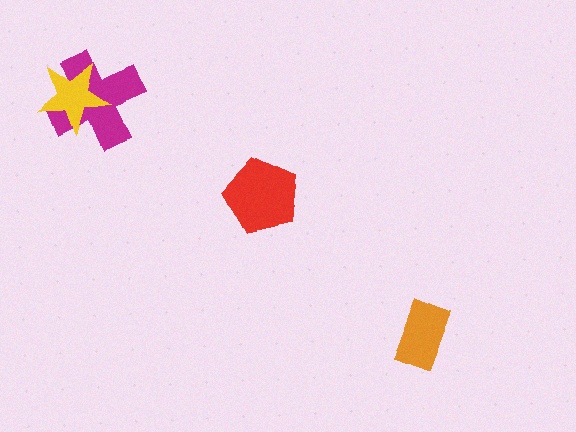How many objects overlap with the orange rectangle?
0 objects overlap with the orange rectangle.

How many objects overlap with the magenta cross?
1 object overlaps with the magenta cross.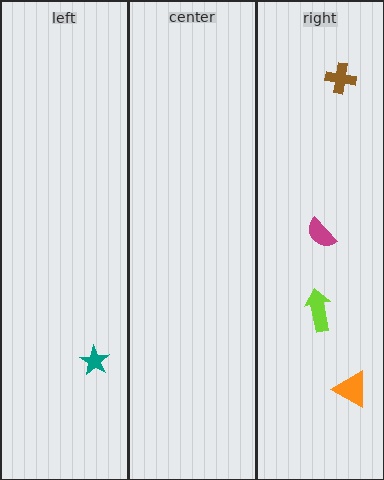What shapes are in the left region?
The teal star.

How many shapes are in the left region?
1.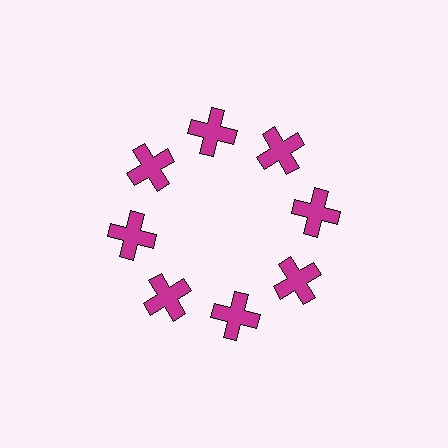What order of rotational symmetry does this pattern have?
This pattern has 8-fold rotational symmetry.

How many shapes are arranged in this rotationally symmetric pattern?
There are 8 shapes, arranged in 8 groups of 1.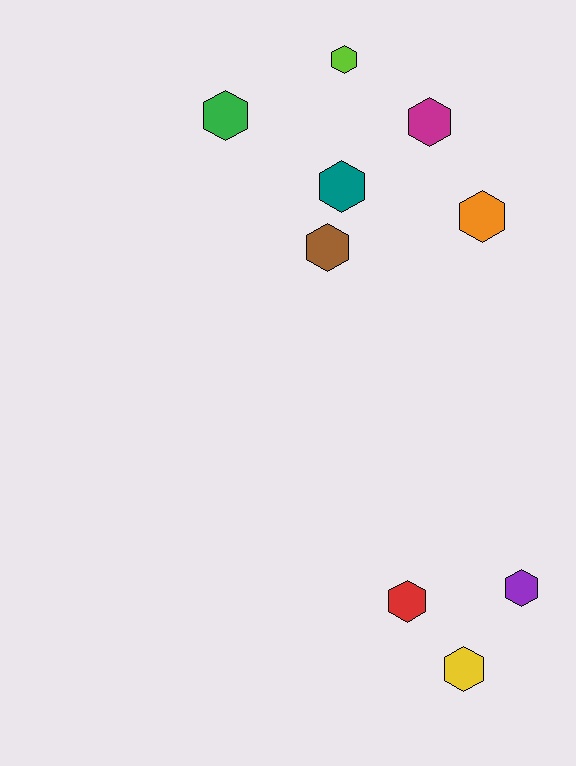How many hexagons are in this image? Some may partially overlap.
There are 9 hexagons.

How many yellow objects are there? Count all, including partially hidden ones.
There is 1 yellow object.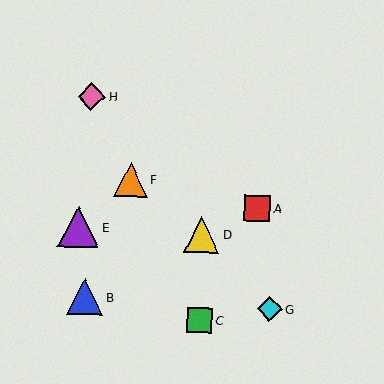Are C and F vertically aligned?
No, C is at x≈199 and F is at x≈131.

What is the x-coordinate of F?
Object F is at x≈131.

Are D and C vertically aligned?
Yes, both are at x≈202.